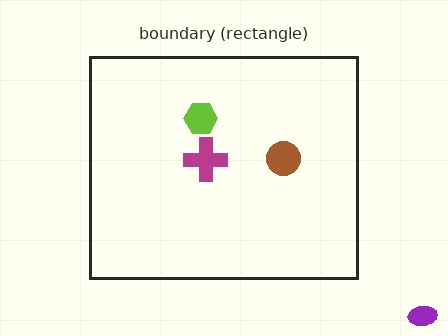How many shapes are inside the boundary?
3 inside, 1 outside.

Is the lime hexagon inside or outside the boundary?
Inside.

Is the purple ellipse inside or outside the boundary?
Outside.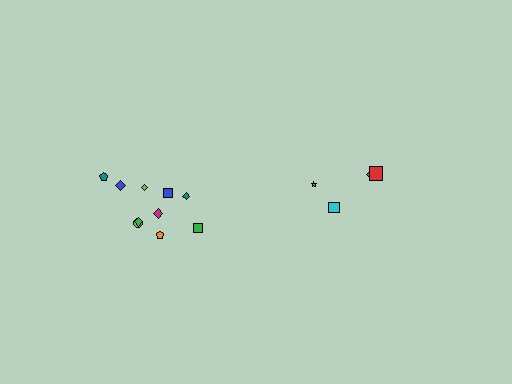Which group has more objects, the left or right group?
The left group.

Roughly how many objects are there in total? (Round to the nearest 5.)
Roughly 15 objects in total.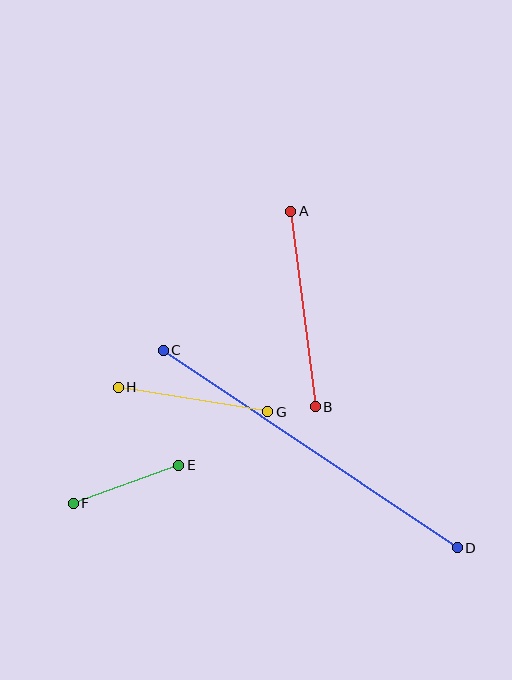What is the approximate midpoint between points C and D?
The midpoint is at approximately (310, 449) pixels.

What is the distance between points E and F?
The distance is approximately 112 pixels.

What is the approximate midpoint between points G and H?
The midpoint is at approximately (193, 400) pixels.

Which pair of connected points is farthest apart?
Points C and D are farthest apart.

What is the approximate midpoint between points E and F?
The midpoint is at approximately (126, 484) pixels.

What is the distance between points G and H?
The distance is approximately 151 pixels.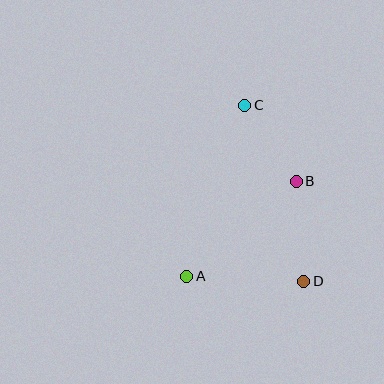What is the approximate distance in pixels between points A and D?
The distance between A and D is approximately 117 pixels.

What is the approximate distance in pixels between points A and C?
The distance between A and C is approximately 181 pixels.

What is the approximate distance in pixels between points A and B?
The distance between A and B is approximately 145 pixels.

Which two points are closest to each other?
Points B and C are closest to each other.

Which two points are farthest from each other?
Points C and D are farthest from each other.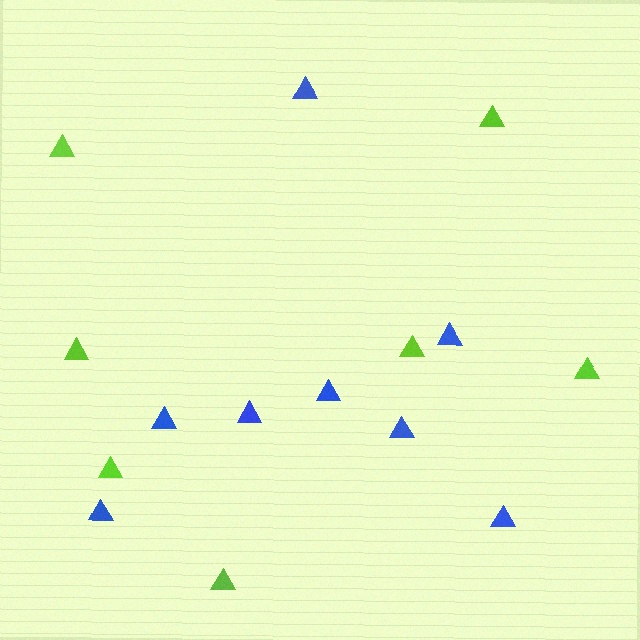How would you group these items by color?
There are 2 groups: one group of lime triangles (7) and one group of blue triangles (8).